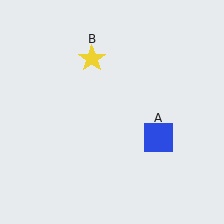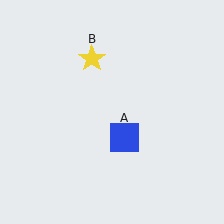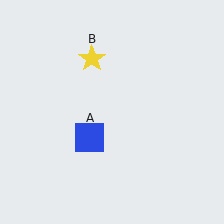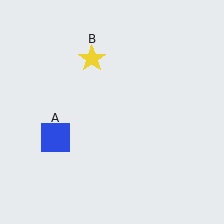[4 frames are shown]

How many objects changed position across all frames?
1 object changed position: blue square (object A).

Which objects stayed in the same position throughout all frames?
Yellow star (object B) remained stationary.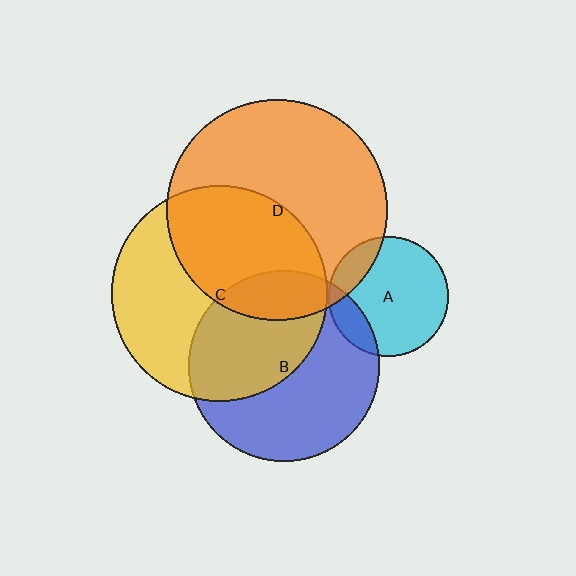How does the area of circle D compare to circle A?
Approximately 3.4 times.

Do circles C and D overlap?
Yes.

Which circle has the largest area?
Circle D (orange).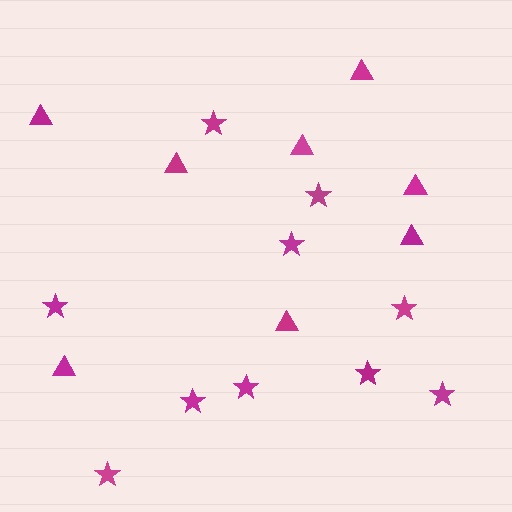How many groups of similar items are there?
There are 2 groups: one group of triangles (8) and one group of stars (10).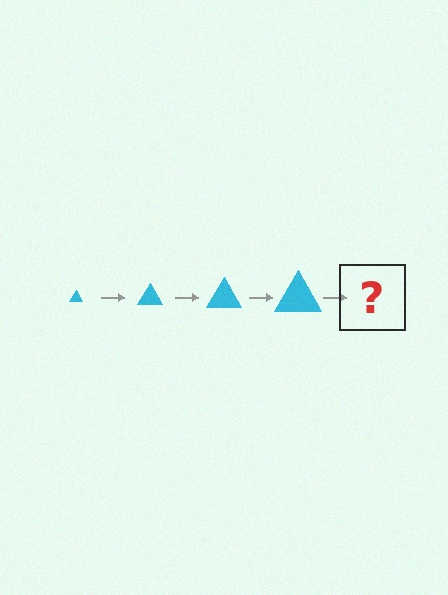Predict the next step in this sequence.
The next step is a cyan triangle, larger than the previous one.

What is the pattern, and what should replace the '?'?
The pattern is that the triangle gets progressively larger each step. The '?' should be a cyan triangle, larger than the previous one.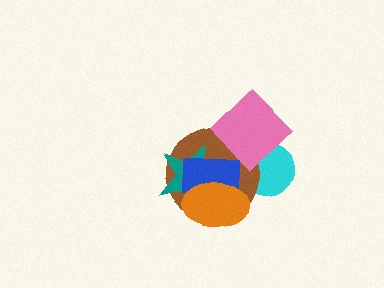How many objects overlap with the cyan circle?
2 objects overlap with the cyan circle.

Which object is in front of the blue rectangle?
The orange ellipse is in front of the blue rectangle.